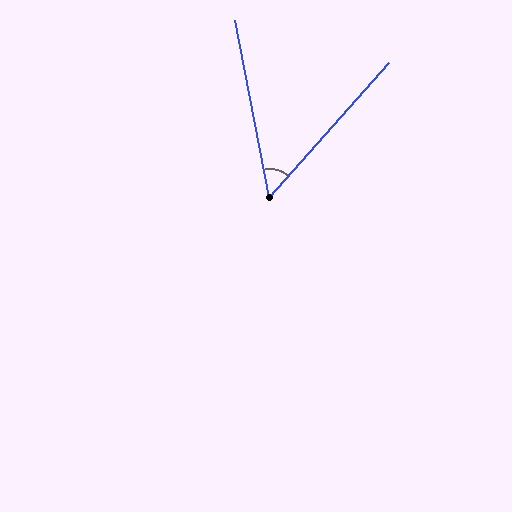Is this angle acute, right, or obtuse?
It is acute.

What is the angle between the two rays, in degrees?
Approximately 53 degrees.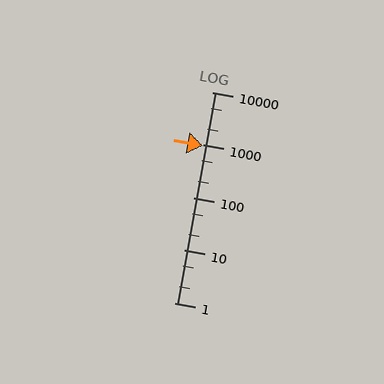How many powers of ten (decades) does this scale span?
The scale spans 4 decades, from 1 to 10000.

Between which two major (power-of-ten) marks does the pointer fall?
The pointer is between 100 and 1000.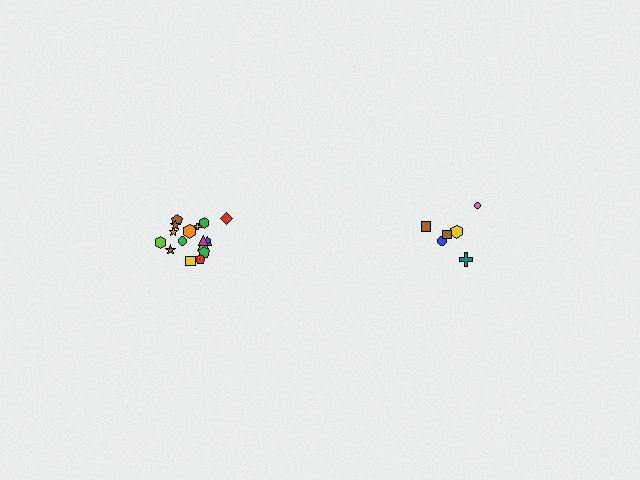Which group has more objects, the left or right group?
The left group.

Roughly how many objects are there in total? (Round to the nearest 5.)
Roughly 25 objects in total.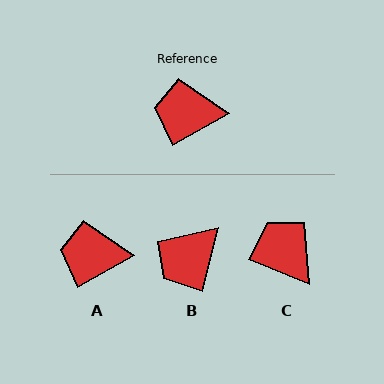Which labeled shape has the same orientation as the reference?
A.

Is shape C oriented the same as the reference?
No, it is off by about 51 degrees.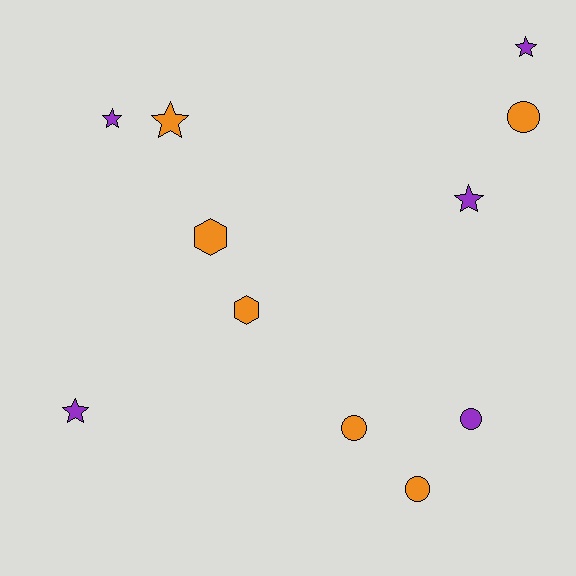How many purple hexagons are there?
There are no purple hexagons.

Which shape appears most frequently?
Star, with 5 objects.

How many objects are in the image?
There are 11 objects.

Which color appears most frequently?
Orange, with 6 objects.